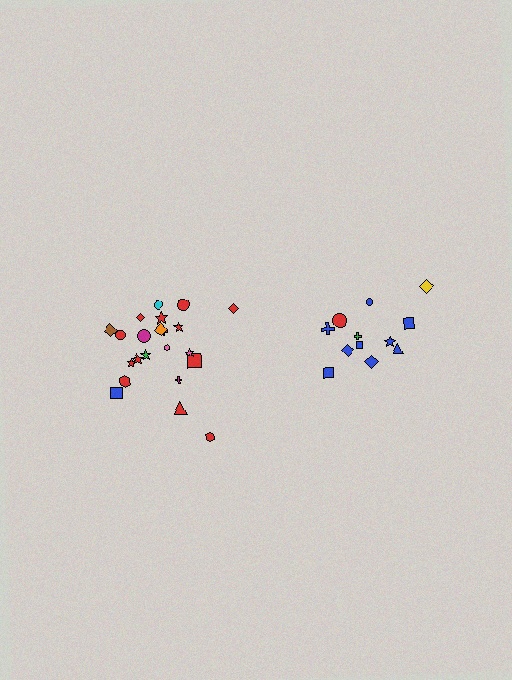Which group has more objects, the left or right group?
The left group.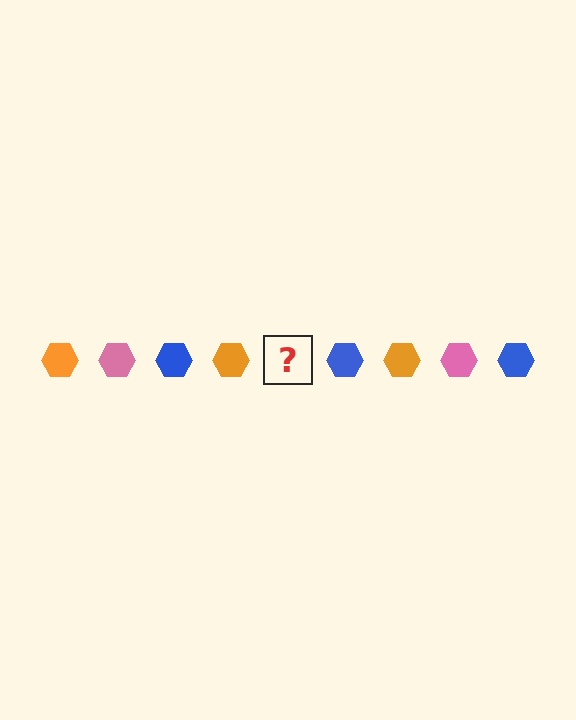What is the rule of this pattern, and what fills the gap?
The rule is that the pattern cycles through orange, pink, blue hexagons. The gap should be filled with a pink hexagon.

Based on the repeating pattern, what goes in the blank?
The blank should be a pink hexagon.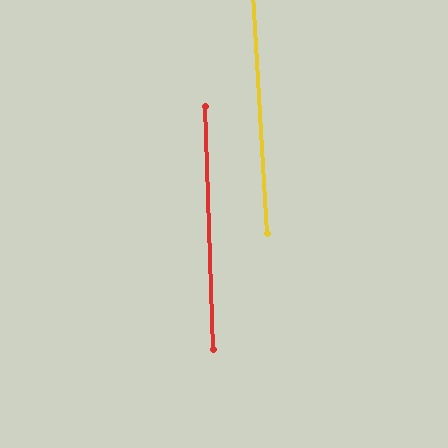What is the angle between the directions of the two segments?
Approximately 2 degrees.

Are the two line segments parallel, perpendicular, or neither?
Parallel — their directions differ by only 1.6°.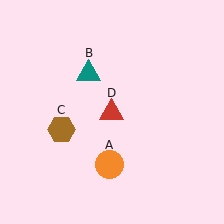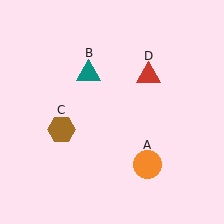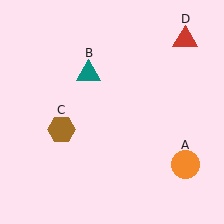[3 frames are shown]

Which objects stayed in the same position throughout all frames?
Teal triangle (object B) and brown hexagon (object C) remained stationary.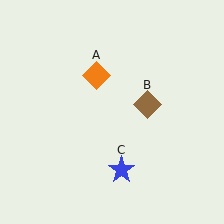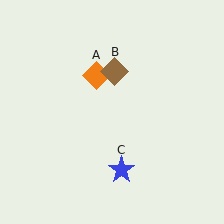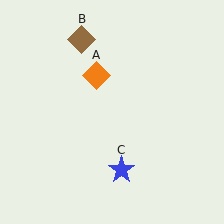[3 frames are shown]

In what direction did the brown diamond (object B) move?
The brown diamond (object B) moved up and to the left.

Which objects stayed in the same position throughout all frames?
Orange diamond (object A) and blue star (object C) remained stationary.